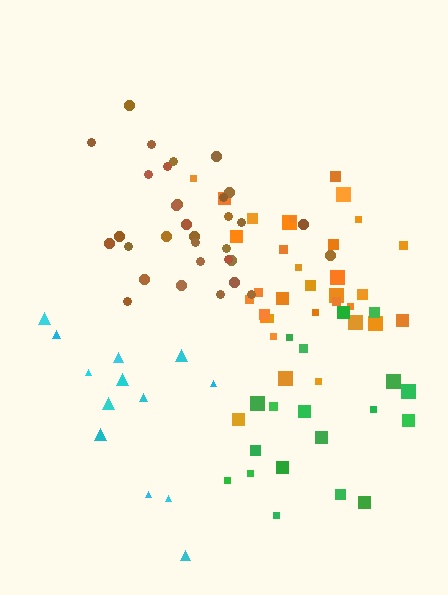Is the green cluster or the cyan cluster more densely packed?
Cyan.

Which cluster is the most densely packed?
Orange.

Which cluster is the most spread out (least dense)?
Green.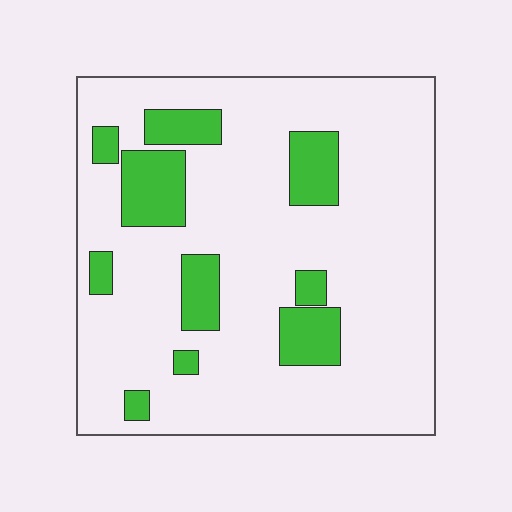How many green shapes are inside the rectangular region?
10.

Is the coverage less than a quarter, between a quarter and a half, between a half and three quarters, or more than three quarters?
Less than a quarter.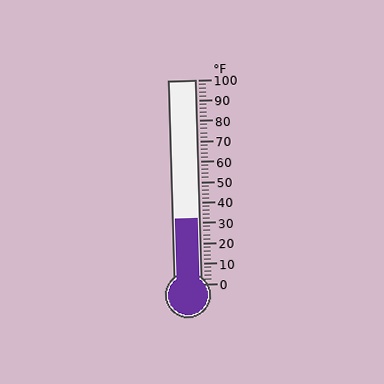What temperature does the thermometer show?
The thermometer shows approximately 32°F.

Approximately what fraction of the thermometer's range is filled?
The thermometer is filled to approximately 30% of its range.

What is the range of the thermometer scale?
The thermometer scale ranges from 0°F to 100°F.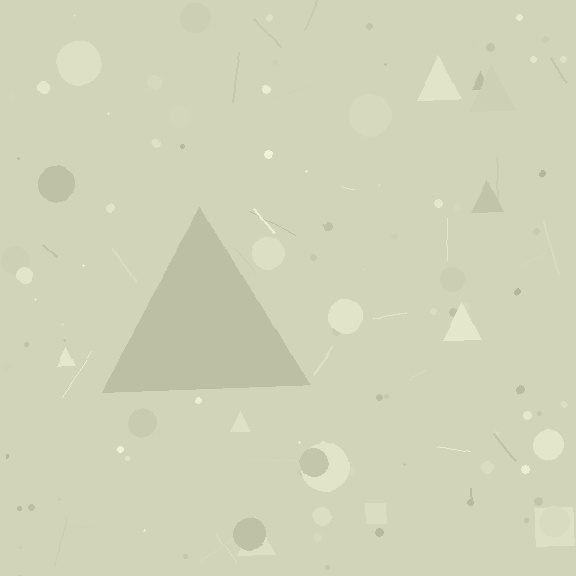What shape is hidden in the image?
A triangle is hidden in the image.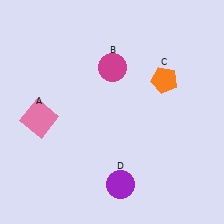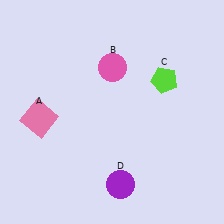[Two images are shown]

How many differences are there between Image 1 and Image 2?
There are 2 differences between the two images.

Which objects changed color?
B changed from magenta to pink. C changed from orange to lime.